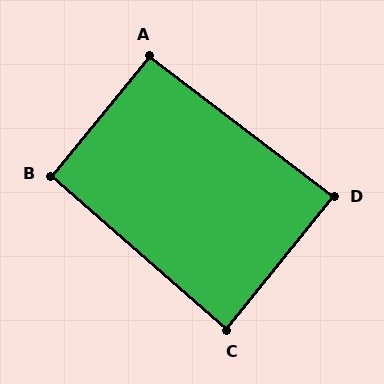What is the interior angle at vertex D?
Approximately 88 degrees (approximately right).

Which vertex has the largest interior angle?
A, at approximately 92 degrees.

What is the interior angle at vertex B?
Approximately 92 degrees (approximately right).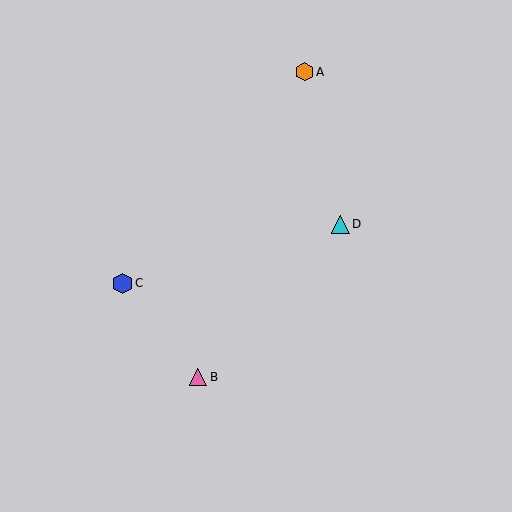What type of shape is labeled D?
Shape D is a cyan triangle.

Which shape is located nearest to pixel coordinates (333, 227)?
The cyan triangle (labeled D) at (340, 224) is nearest to that location.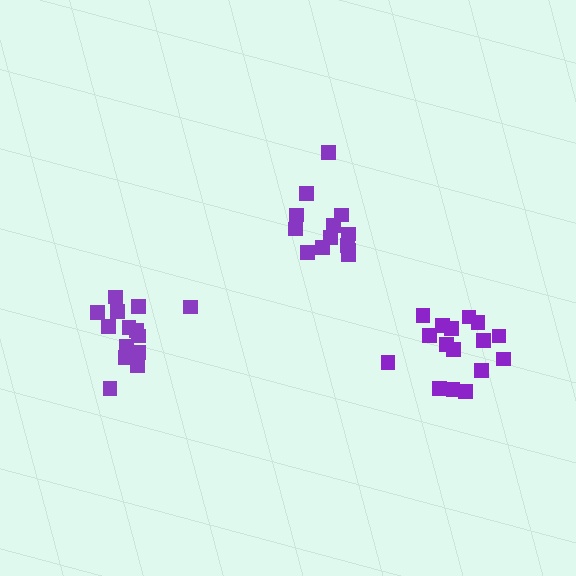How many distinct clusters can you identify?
There are 3 distinct clusters.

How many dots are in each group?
Group 1: 13 dots, Group 2: 14 dots, Group 3: 16 dots (43 total).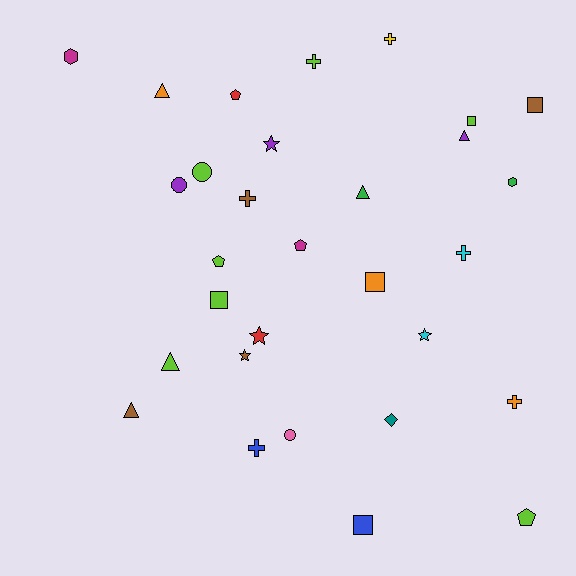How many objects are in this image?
There are 30 objects.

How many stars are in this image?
There are 4 stars.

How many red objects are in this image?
There are 2 red objects.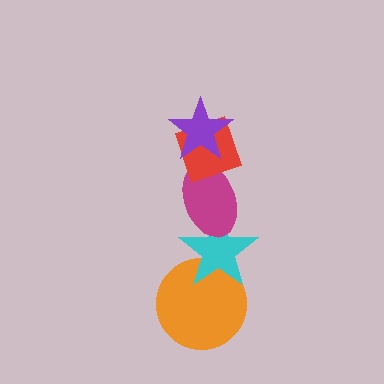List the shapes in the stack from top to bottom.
From top to bottom: the purple star, the red diamond, the magenta ellipse, the cyan star, the orange circle.